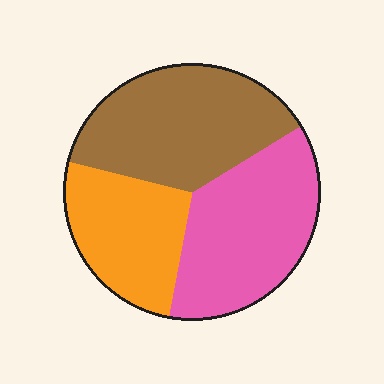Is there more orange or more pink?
Pink.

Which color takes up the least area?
Orange, at roughly 25%.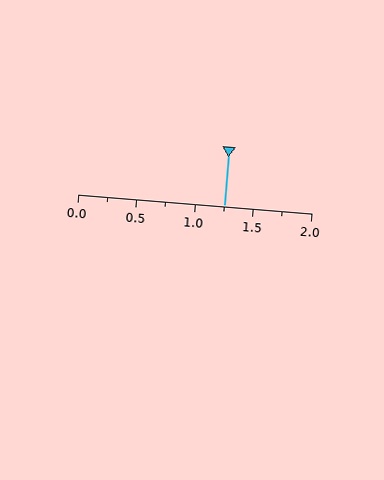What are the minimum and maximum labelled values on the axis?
The axis runs from 0.0 to 2.0.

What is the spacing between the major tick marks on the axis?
The major ticks are spaced 0.5 apart.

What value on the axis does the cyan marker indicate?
The marker indicates approximately 1.25.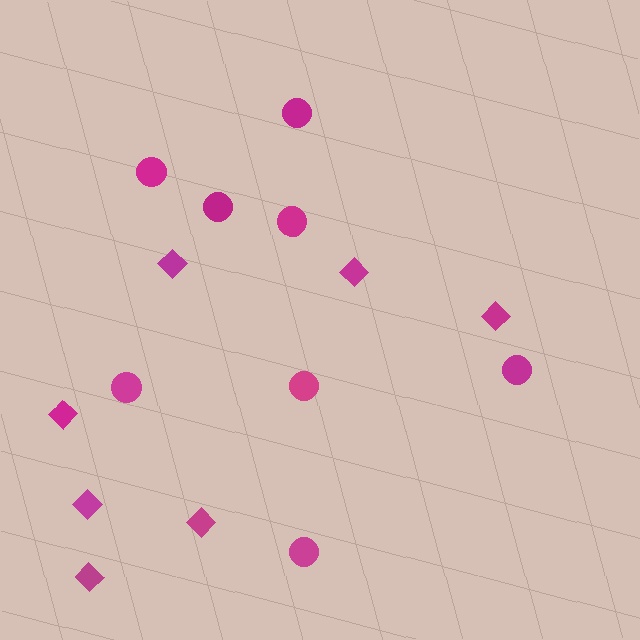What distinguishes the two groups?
There are 2 groups: one group of diamonds (7) and one group of circles (8).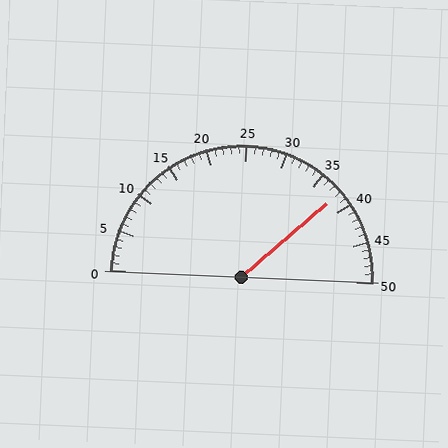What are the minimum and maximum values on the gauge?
The gauge ranges from 0 to 50.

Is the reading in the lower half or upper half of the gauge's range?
The reading is in the upper half of the range (0 to 50).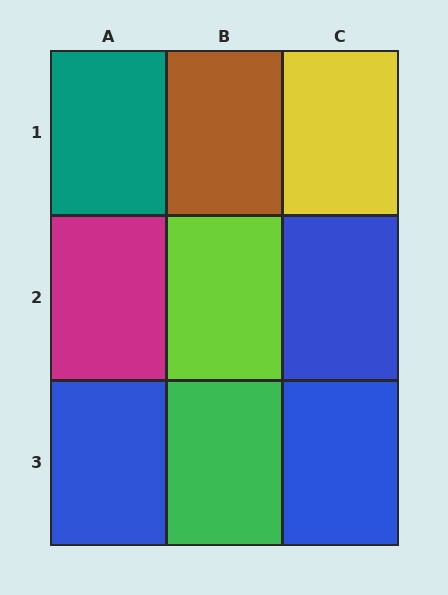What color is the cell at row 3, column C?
Blue.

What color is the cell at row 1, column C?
Yellow.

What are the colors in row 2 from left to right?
Magenta, lime, blue.